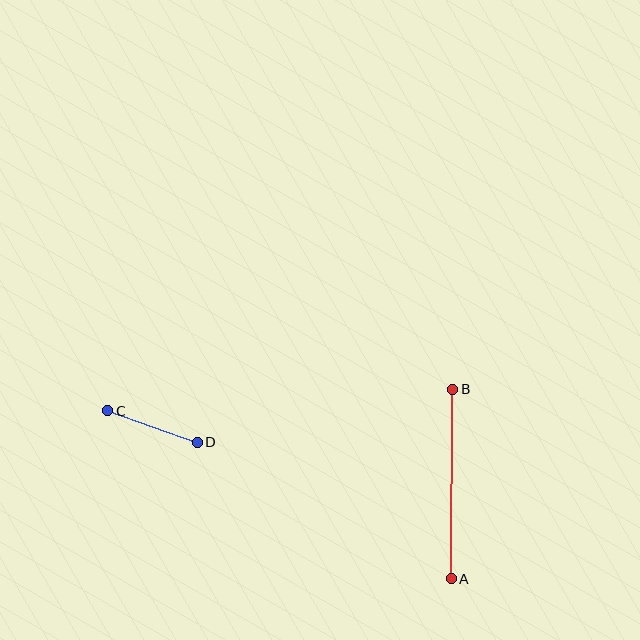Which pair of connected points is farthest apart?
Points A and B are farthest apart.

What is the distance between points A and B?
The distance is approximately 189 pixels.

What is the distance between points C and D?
The distance is approximately 95 pixels.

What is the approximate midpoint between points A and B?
The midpoint is at approximately (452, 484) pixels.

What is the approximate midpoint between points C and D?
The midpoint is at approximately (153, 426) pixels.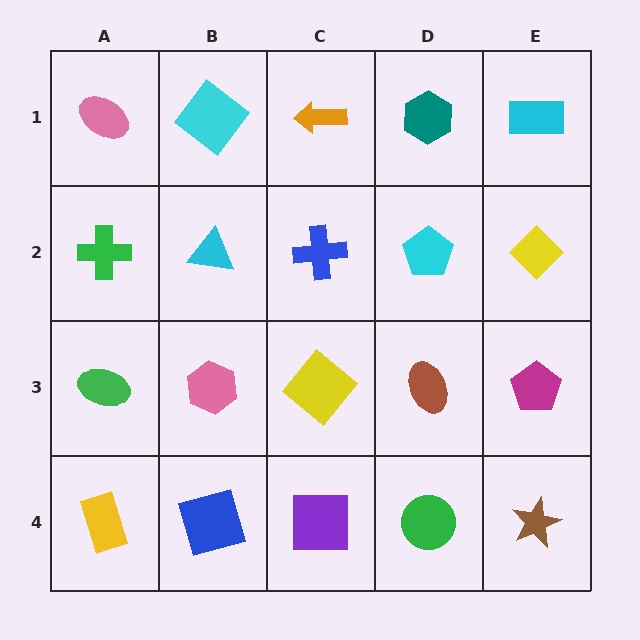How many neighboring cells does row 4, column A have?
2.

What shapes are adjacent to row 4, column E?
A magenta pentagon (row 3, column E), a green circle (row 4, column D).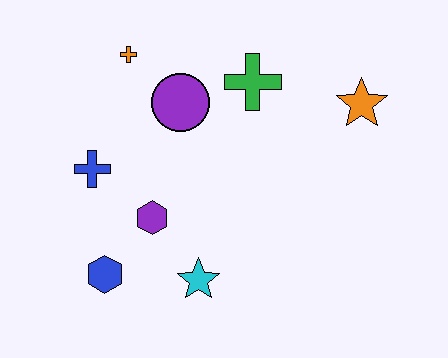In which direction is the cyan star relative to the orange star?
The cyan star is below the orange star.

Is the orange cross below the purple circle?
No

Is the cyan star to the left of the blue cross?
No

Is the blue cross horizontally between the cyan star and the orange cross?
No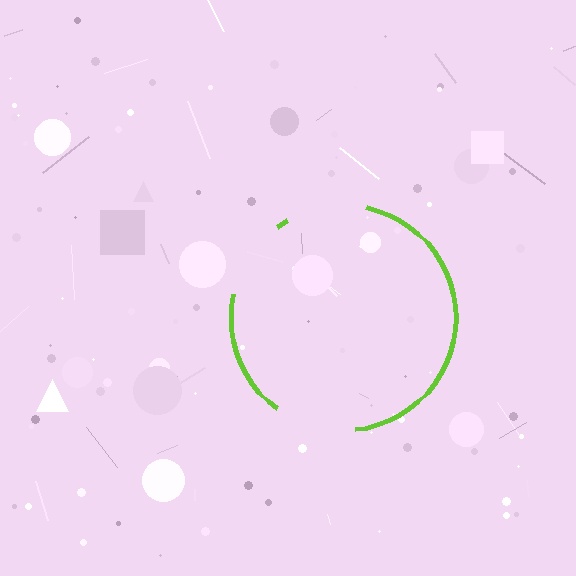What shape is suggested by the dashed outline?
The dashed outline suggests a circle.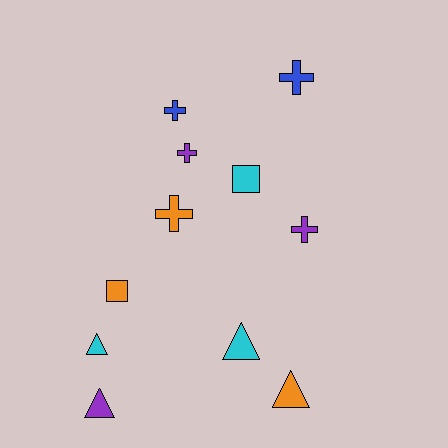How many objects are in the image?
There are 11 objects.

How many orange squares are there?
There is 1 orange square.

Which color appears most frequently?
Cyan, with 3 objects.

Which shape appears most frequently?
Cross, with 5 objects.